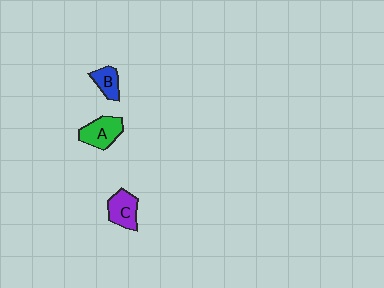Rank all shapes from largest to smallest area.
From largest to smallest: A (green), C (purple), B (blue).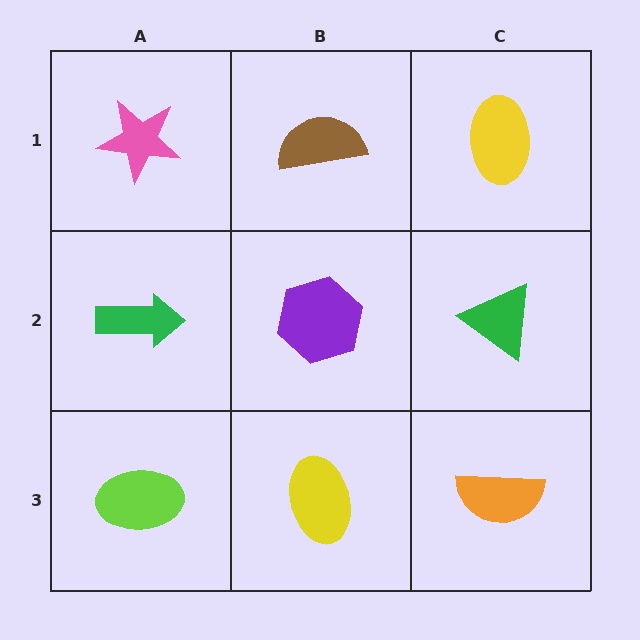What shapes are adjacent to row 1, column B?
A purple hexagon (row 2, column B), a pink star (row 1, column A), a yellow ellipse (row 1, column C).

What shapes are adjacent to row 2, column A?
A pink star (row 1, column A), a lime ellipse (row 3, column A), a purple hexagon (row 2, column B).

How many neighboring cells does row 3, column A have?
2.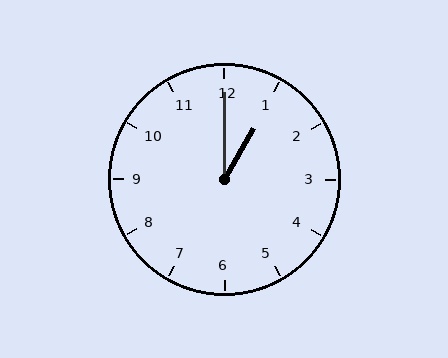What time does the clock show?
1:00.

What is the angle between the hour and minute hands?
Approximately 30 degrees.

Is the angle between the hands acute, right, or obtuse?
It is acute.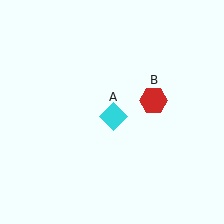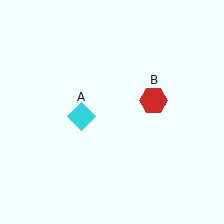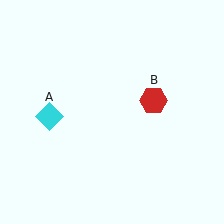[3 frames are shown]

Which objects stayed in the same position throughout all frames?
Red hexagon (object B) remained stationary.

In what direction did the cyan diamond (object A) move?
The cyan diamond (object A) moved left.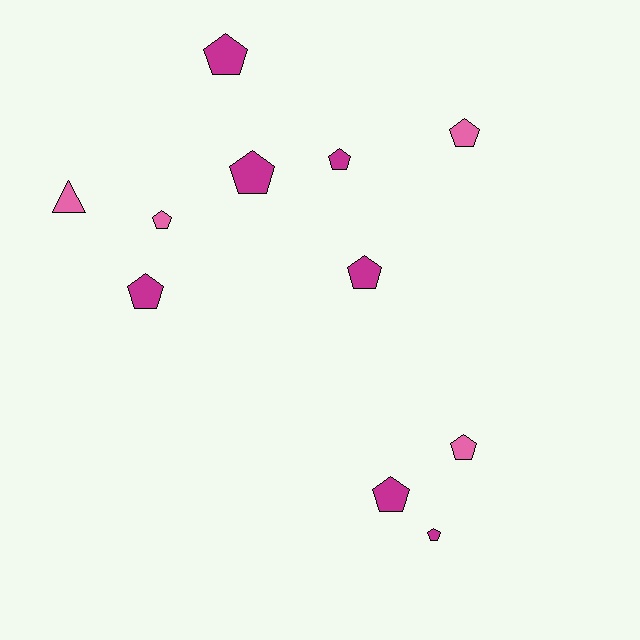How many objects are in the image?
There are 11 objects.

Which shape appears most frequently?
Pentagon, with 10 objects.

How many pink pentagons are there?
There are 3 pink pentagons.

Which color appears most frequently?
Magenta, with 7 objects.